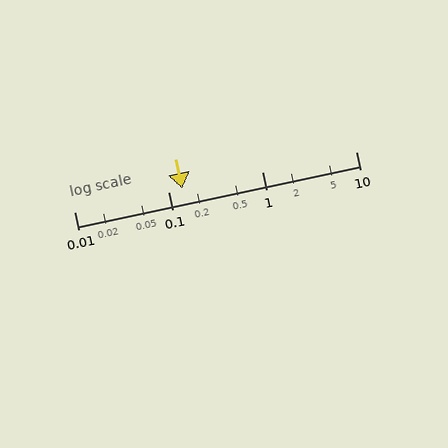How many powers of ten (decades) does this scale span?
The scale spans 3 decades, from 0.01 to 10.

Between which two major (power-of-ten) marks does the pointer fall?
The pointer is between 0.1 and 1.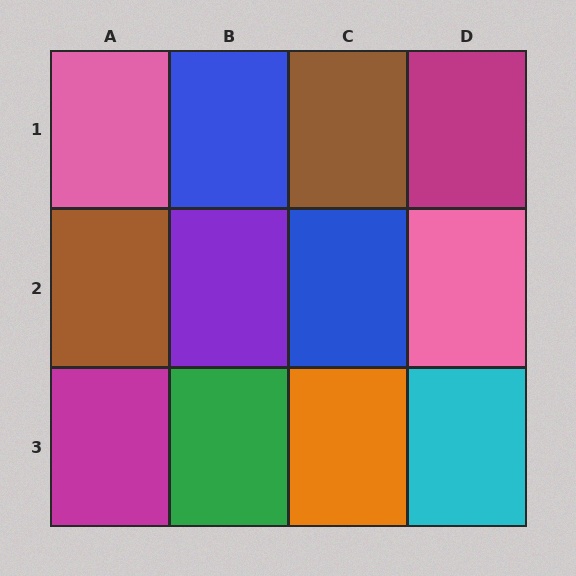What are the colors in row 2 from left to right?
Brown, purple, blue, pink.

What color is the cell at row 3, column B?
Green.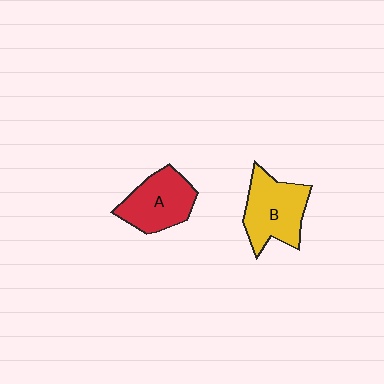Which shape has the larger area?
Shape B (yellow).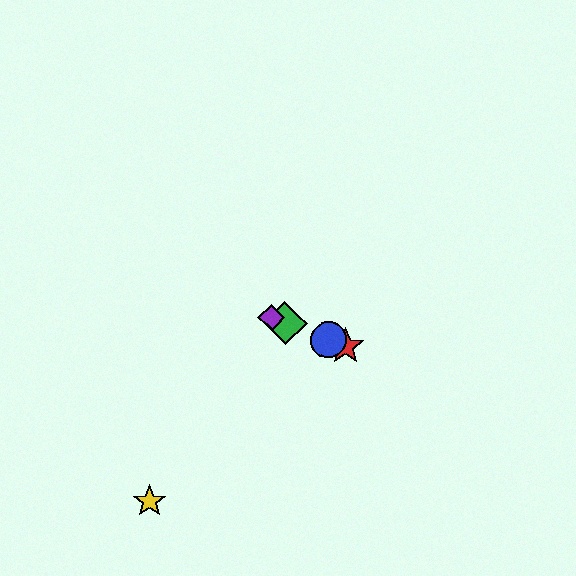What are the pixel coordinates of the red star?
The red star is at (345, 347).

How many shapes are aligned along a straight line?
4 shapes (the red star, the blue circle, the green diamond, the purple diamond) are aligned along a straight line.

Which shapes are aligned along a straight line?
The red star, the blue circle, the green diamond, the purple diamond are aligned along a straight line.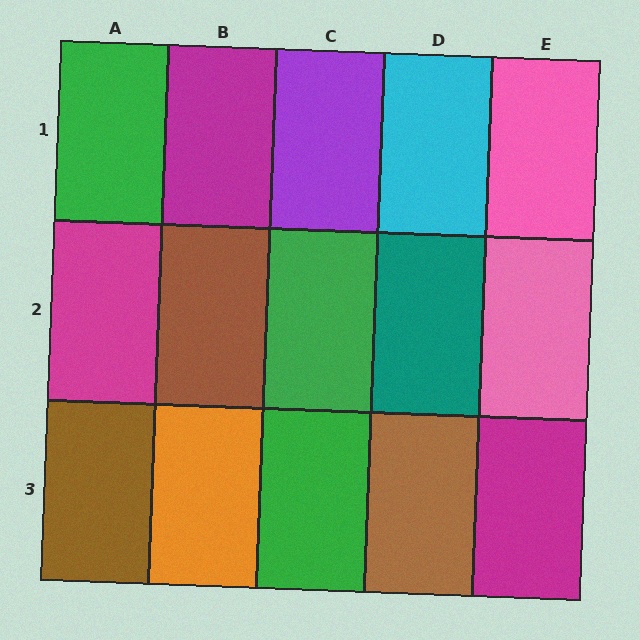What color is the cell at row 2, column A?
Magenta.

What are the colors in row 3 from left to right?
Brown, orange, green, brown, magenta.